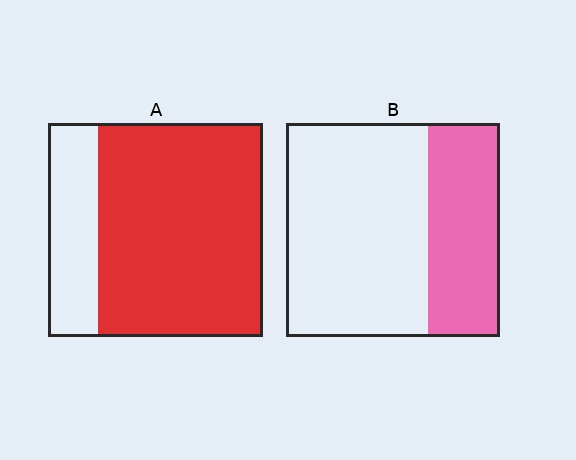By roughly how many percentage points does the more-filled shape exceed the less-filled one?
By roughly 45 percentage points (A over B).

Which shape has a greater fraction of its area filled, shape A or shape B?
Shape A.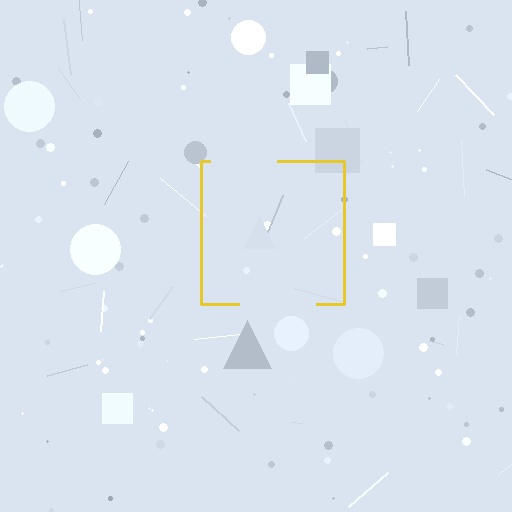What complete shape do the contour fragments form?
The contour fragments form a square.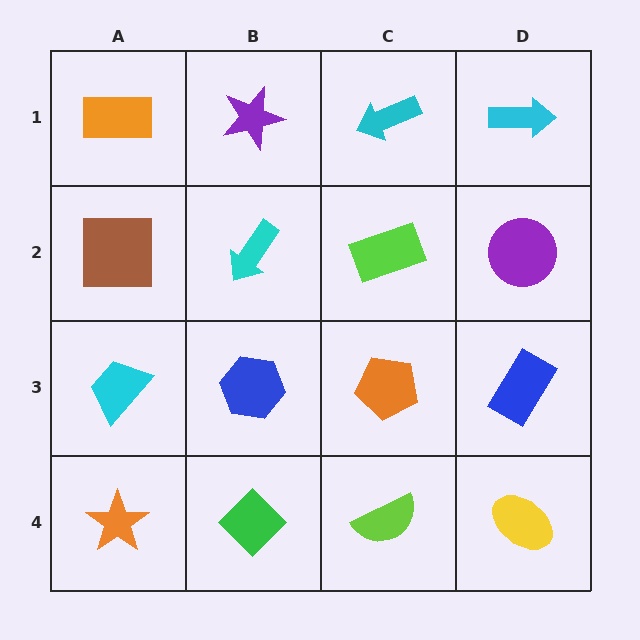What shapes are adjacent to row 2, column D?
A cyan arrow (row 1, column D), a blue rectangle (row 3, column D), a lime rectangle (row 2, column C).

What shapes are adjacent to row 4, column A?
A cyan trapezoid (row 3, column A), a green diamond (row 4, column B).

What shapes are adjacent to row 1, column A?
A brown square (row 2, column A), a purple star (row 1, column B).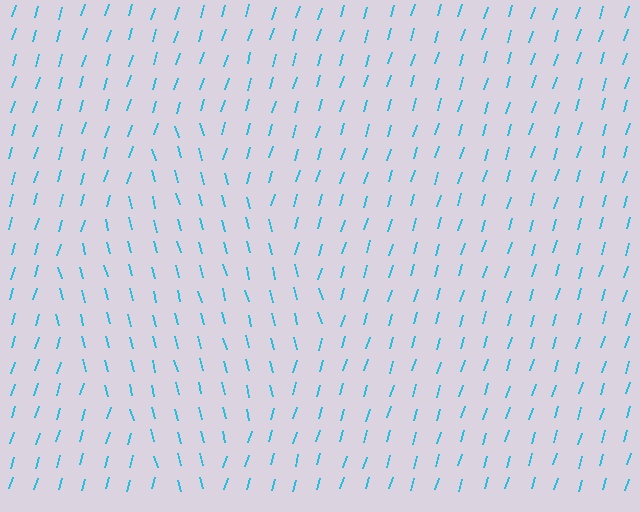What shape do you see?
I see a diamond.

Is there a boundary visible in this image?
Yes, there is a texture boundary formed by a change in line orientation.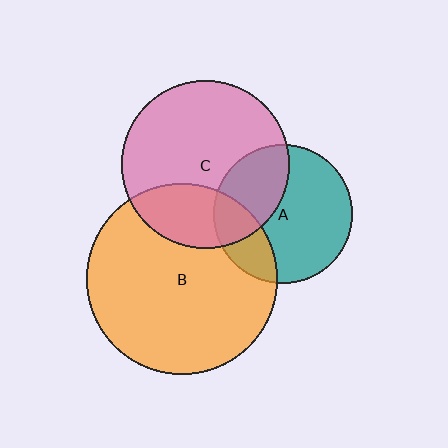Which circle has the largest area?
Circle B (orange).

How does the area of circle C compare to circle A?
Approximately 1.5 times.